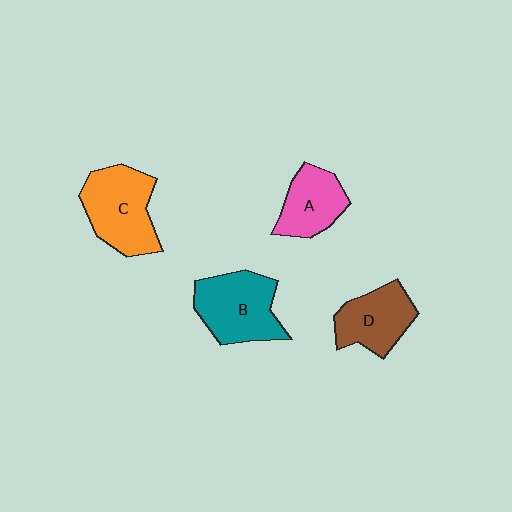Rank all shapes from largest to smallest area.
From largest to smallest: C (orange), B (teal), D (brown), A (pink).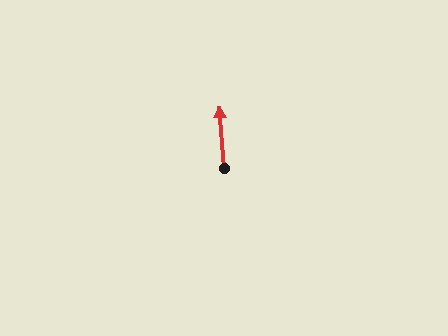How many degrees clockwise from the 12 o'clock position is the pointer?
Approximately 355 degrees.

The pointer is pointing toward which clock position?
Roughly 12 o'clock.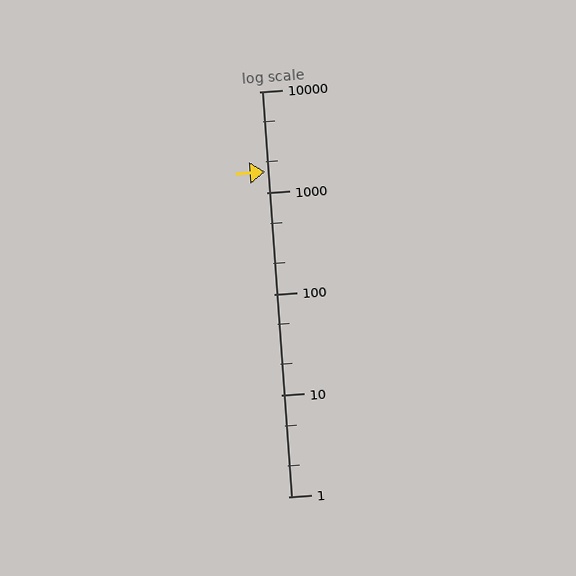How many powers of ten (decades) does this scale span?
The scale spans 4 decades, from 1 to 10000.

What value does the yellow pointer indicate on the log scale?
The pointer indicates approximately 1600.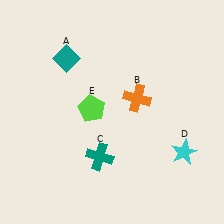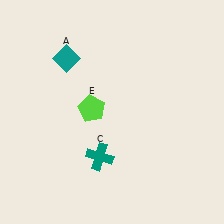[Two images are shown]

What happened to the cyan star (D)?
The cyan star (D) was removed in Image 2. It was in the bottom-right area of Image 1.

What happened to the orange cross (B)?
The orange cross (B) was removed in Image 2. It was in the top-right area of Image 1.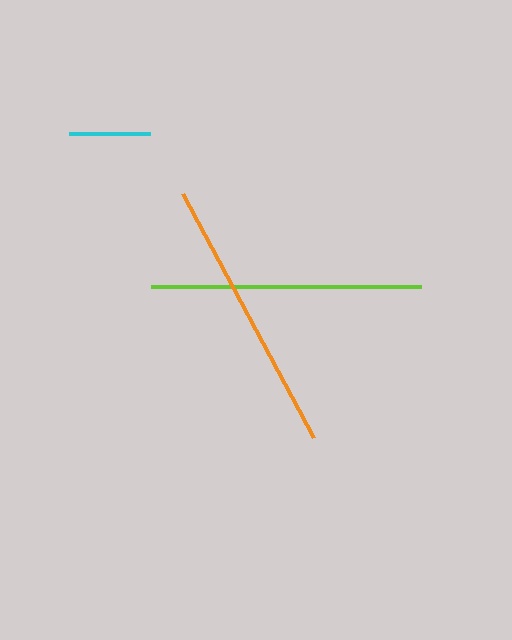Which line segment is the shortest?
The cyan line is the shortest at approximately 81 pixels.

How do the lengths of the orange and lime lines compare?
The orange and lime lines are approximately the same length.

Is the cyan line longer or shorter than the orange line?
The orange line is longer than the cyan line.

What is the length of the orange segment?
The orange segment is approximately 278 pixels long.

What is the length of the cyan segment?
The cyan segment is approximately 81 pixels long.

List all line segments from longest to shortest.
From longest to shortest: orange, lime, cyan.